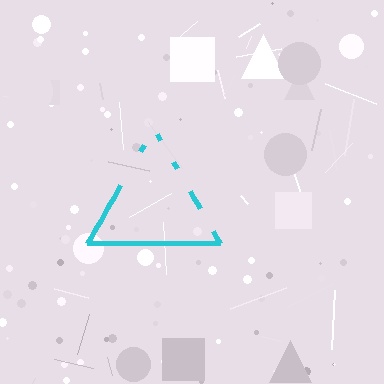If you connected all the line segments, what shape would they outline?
They would outline a triangle.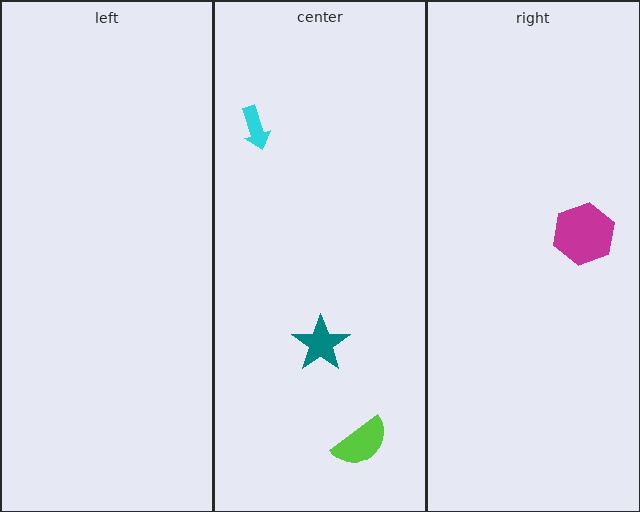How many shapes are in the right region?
1.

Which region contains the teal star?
The center region.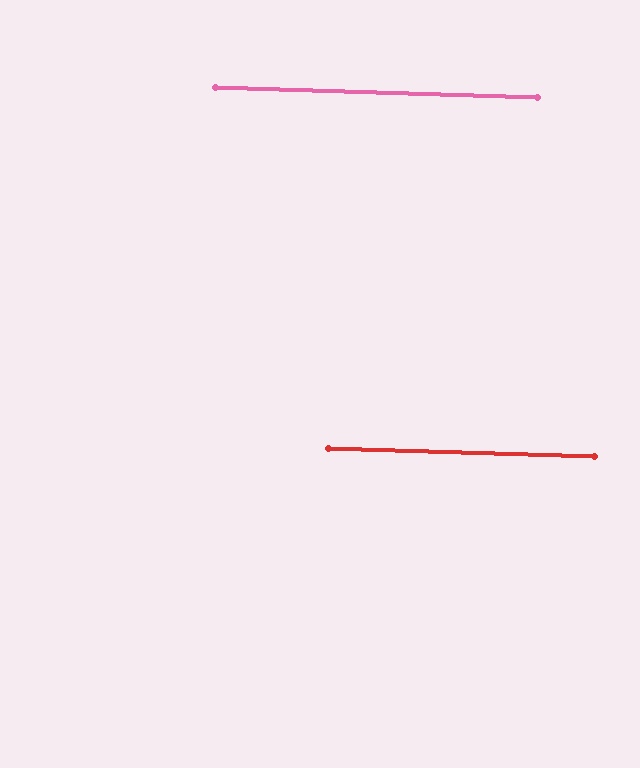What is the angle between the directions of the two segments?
Approximately 0 degrees.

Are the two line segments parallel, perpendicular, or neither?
Parallel — their directions differ by only 0.0°.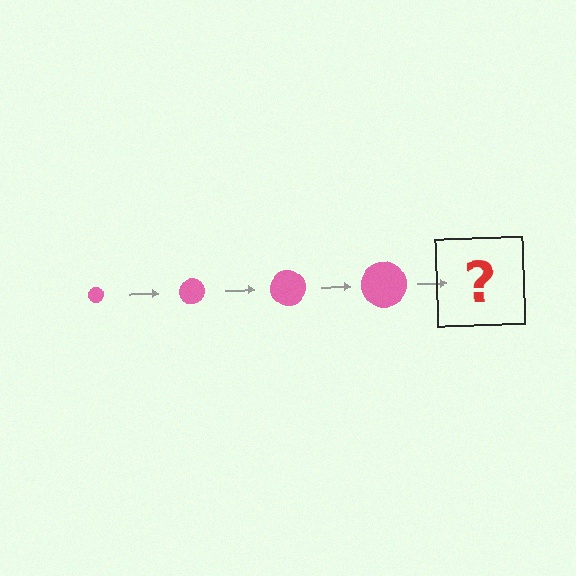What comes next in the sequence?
The next element should be a pink circle, larger than the previous one.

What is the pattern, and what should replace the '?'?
The pattern is that the circle gets progressively larger each step. The '?' should be a pink circle, larger than the previous one.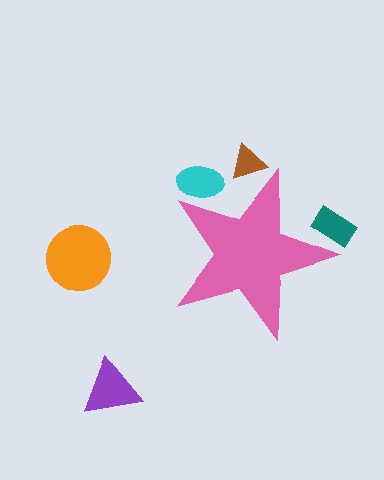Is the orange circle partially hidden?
No, the orange circle is fully visible.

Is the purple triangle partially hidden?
No, the purple triangle is fully visible.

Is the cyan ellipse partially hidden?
Yes, the cyan ellipse is partially hidden behind the pink star.